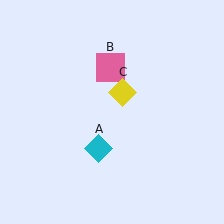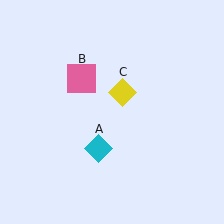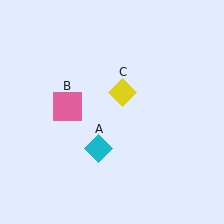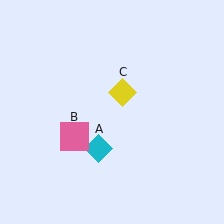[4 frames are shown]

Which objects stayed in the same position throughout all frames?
Cyan diamond (object A) and yellow diamond (object C) remained stationary.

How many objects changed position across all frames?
1 object changed position: pink square (object B).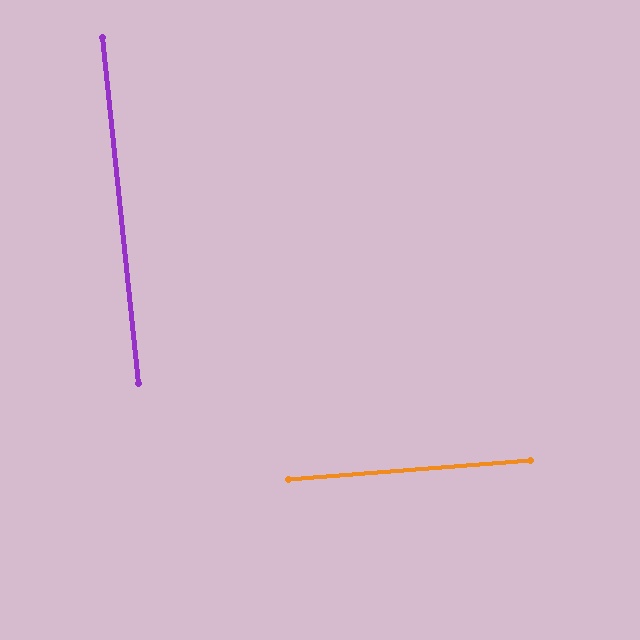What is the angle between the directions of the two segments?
Approximately 89 degrees.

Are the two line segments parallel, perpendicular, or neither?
Perpendicular — they meet at approximately 89°.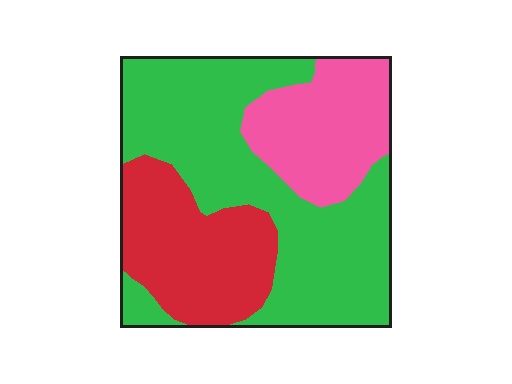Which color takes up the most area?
Green, at roughly 55%.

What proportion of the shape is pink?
Pink takes up about one fifth (1/5) of the shape.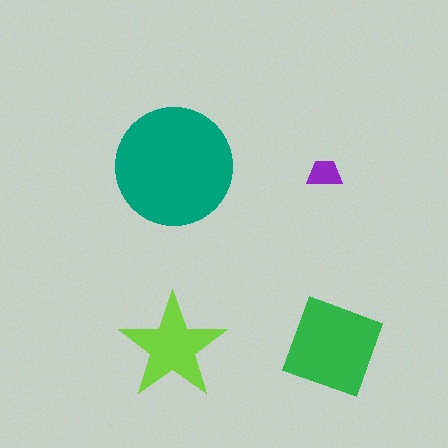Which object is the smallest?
The purple trapezoid.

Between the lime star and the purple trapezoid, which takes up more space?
The lime star.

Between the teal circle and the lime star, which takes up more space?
The teal circle.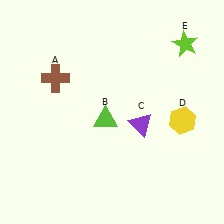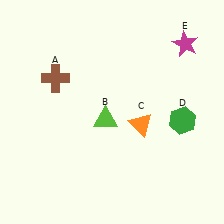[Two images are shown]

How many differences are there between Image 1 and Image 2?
There are 3 differences between the two images.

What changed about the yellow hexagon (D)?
In Image 1, D is yellow. In Image 2, it changed to green.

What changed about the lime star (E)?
In Image 1, E is lime. In Image 2, it changed to magenta.